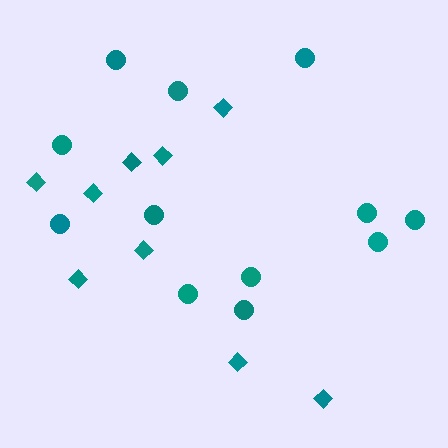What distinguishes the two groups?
There are 2 groups: one group of circles (12) and one group of diamonds (9).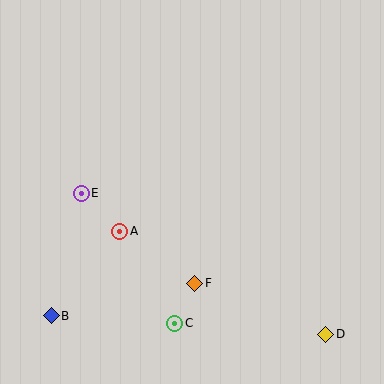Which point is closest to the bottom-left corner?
Point B is closest to the bottom-left corner.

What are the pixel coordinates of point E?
Point E is at (81, 193).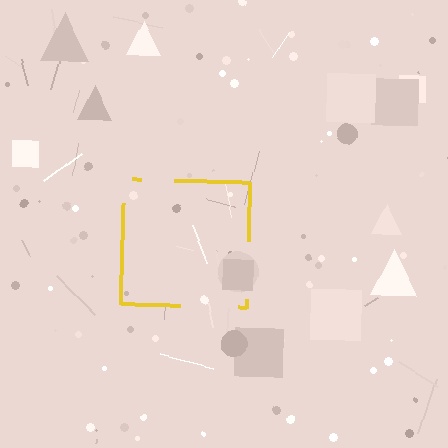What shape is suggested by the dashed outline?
The dashed outline suggests a square.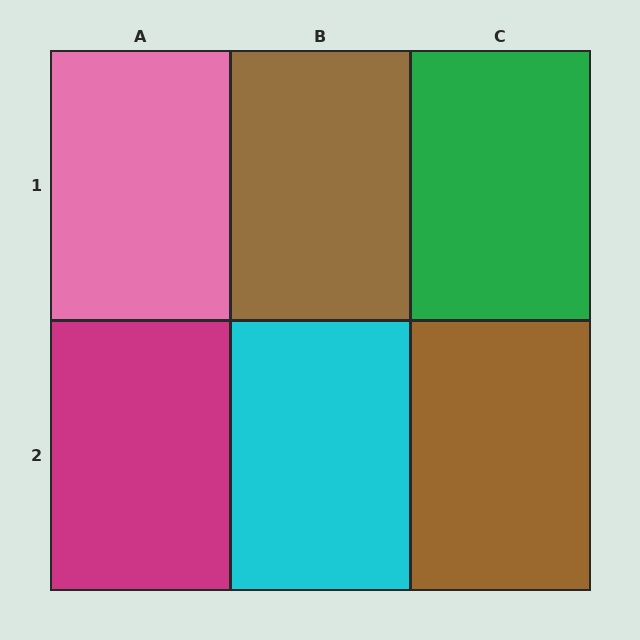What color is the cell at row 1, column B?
Brown.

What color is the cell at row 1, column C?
Green.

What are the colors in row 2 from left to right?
Magenta, cyan, brown.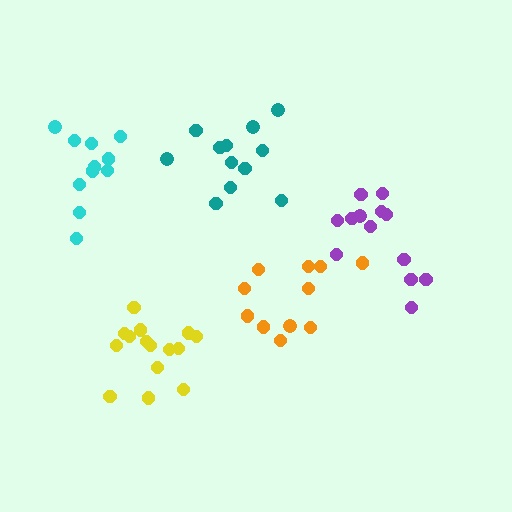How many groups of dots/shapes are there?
There are 5 groups.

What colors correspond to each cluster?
The clusters are colored: teal, orange, cyan, yellow, purple.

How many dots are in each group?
Group 1: 12 dots, Group 2: 11 dots, Group 3: 11 dots, Group 4: 15 dots, Group 5: 13 dots (62 total).